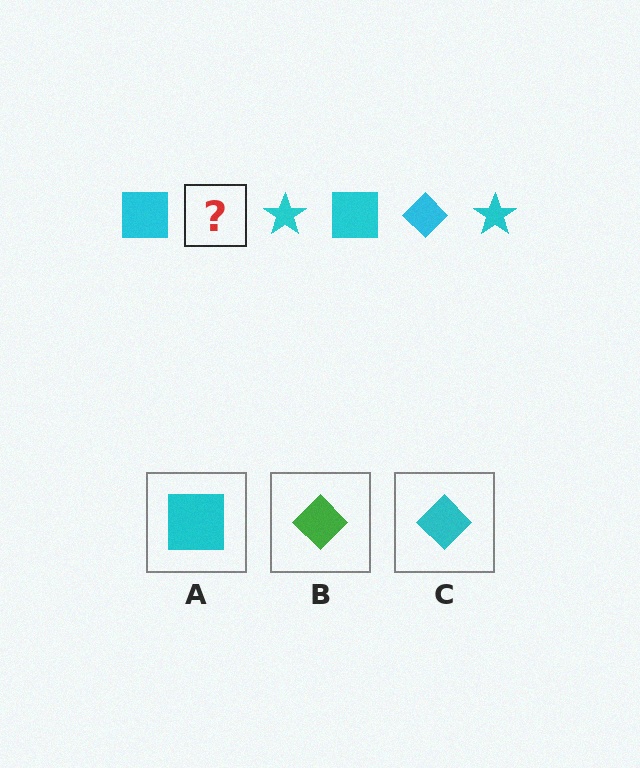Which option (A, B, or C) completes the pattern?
C.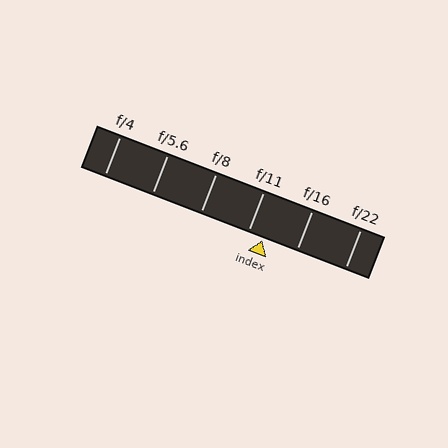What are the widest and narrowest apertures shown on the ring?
The widest aperture shown is f/4 and the narrowest is f/22.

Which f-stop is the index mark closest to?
The index mark is closest to f/11.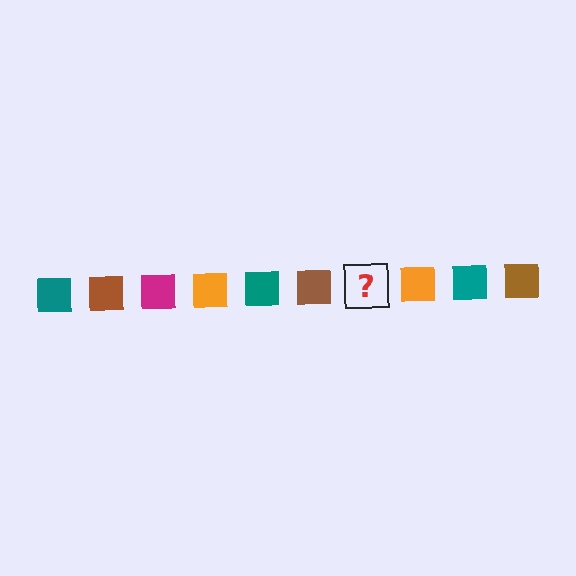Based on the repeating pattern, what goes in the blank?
The blank should be a magenta square.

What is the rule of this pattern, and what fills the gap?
The rule is that the pattern cycles through teal, brown, magenta, orange squares. The gap should be filled with a magenta square.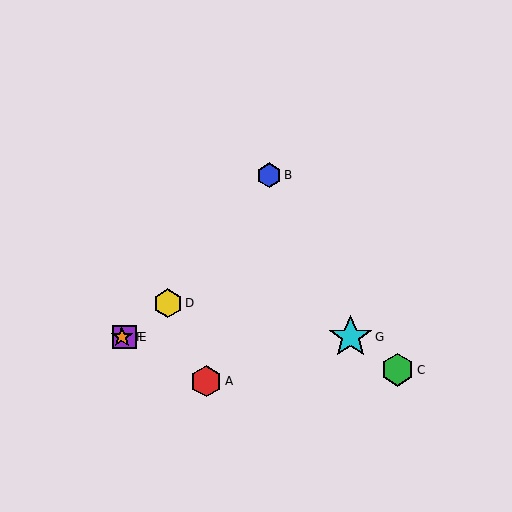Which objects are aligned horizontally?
Objects E, F, G are aligned horizontally.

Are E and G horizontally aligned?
Yes, both are at y≈337.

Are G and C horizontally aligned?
No, G is at y≈337 and C is at y≈370.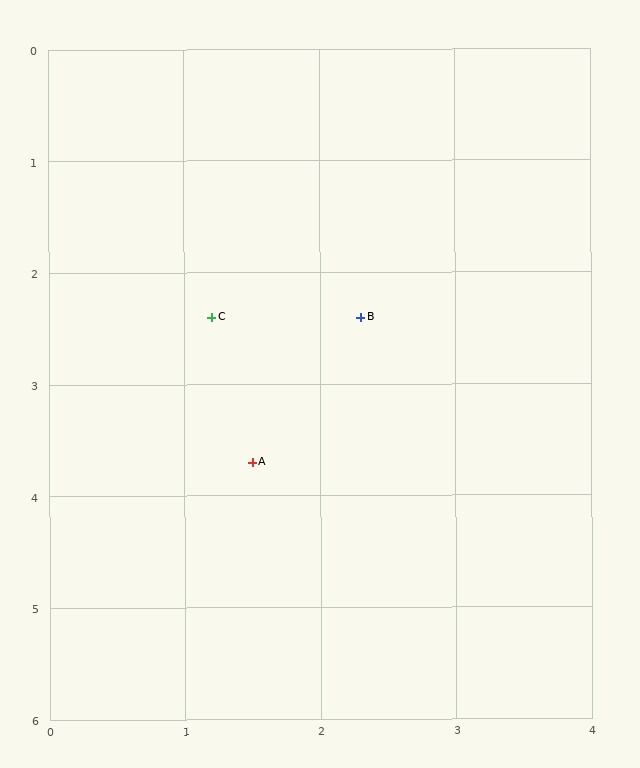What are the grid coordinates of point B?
Point B is at approximately (2.3, 2.4).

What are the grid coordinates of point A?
Point A is at approximately (1.5, 3.7).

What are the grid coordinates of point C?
Point C is at approximately (1.2, 2.4).